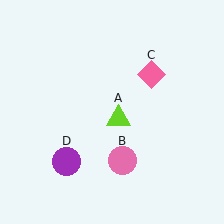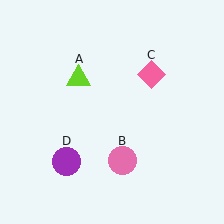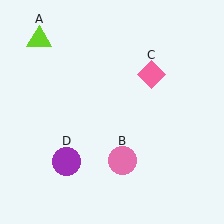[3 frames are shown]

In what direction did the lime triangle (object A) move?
The lime triangle (object A) moved up and to the left.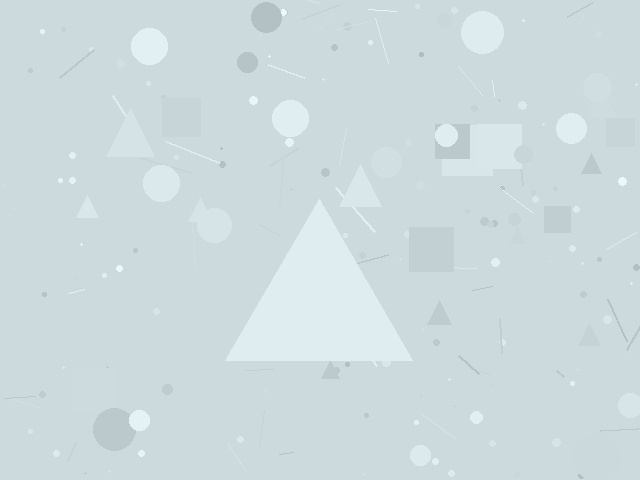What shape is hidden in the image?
A triangle is hidden in the image.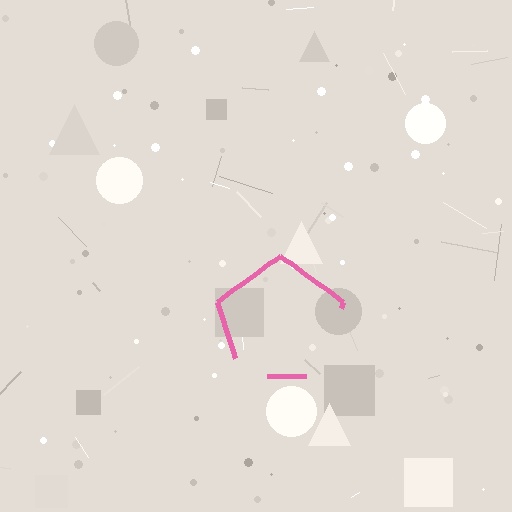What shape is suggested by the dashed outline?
The dashed outline suggests a pentagon.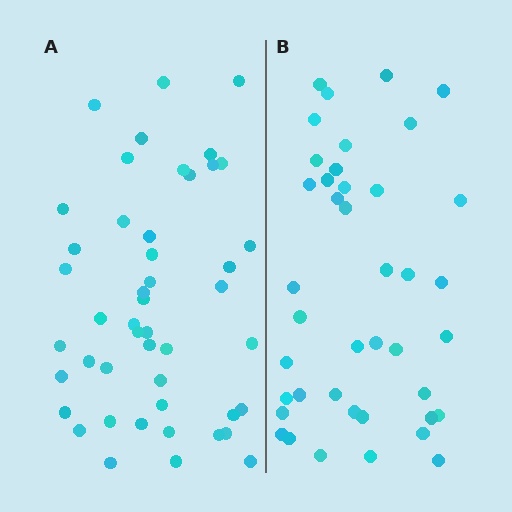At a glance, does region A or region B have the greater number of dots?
Region A (the left region) has more dots.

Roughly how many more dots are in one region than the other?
Region A has about 6 more dots than region B.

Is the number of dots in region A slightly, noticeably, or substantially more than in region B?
Region A has only slightly more — the two regions are fairly close. The ratio is roughly 1.1 to 1.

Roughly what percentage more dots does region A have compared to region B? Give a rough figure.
About 15% more.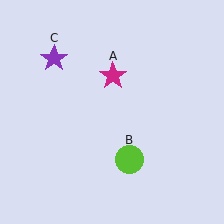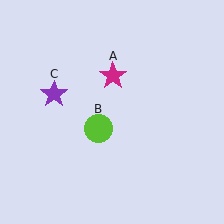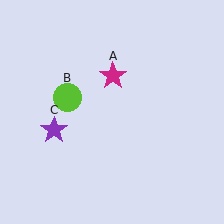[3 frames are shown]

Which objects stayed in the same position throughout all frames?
Magenta star (object A) remained stationary.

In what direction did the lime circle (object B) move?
The lime circle (object B) moved up and to the left.